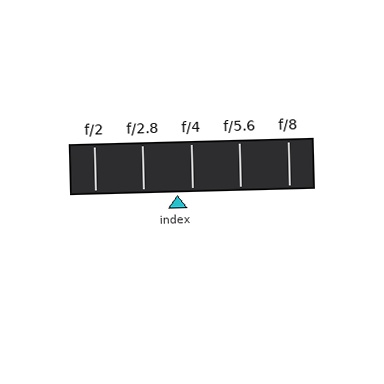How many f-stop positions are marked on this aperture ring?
There are 5 f-stop positions marked.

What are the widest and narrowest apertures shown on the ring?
The widest aperture shown is f/2 and the narrowest is f/8.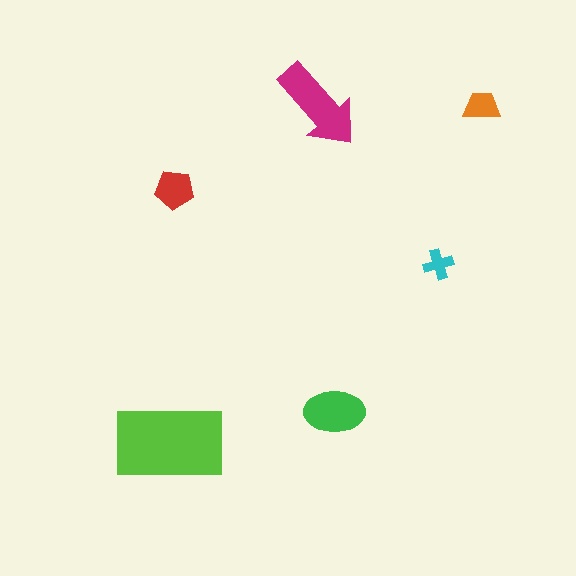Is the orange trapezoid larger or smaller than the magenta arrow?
Smaller.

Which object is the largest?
The lime rectangle.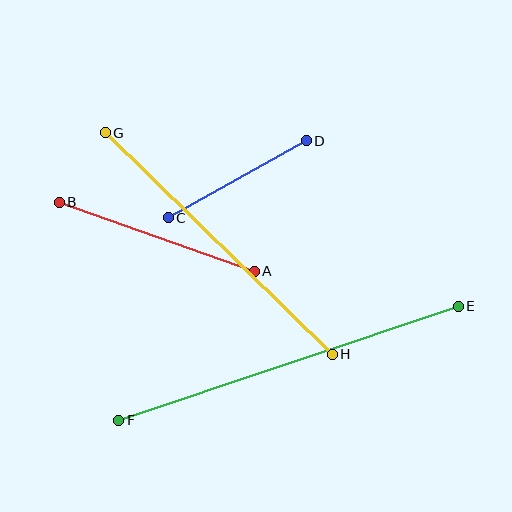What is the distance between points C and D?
The distance is approximately 158 pixels.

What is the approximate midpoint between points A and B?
The midpoint is at approximately (157, 237) pixels.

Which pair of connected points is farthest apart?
Points E and F are farthest apart.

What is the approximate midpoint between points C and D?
The midpoint is at approximately (237, 179) pixels.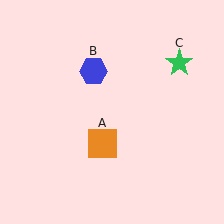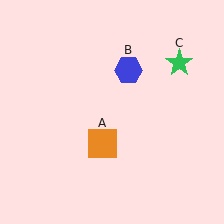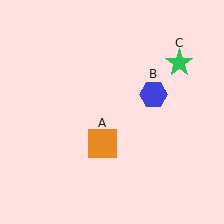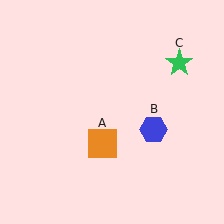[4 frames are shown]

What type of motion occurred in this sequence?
The blue hexagon (object B) rotated clockwise around the center of the scene.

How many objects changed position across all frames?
1 object changed position: blue hexagon (object B).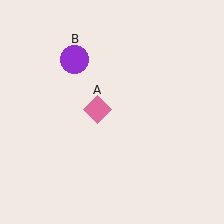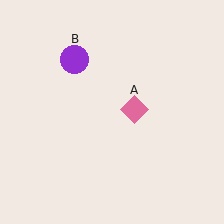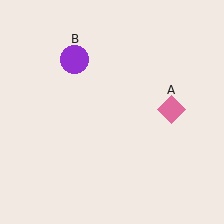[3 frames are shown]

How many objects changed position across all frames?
1 object changed position: pink diamond (object A).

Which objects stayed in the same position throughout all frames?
Purple circle (object B) remained stationary.